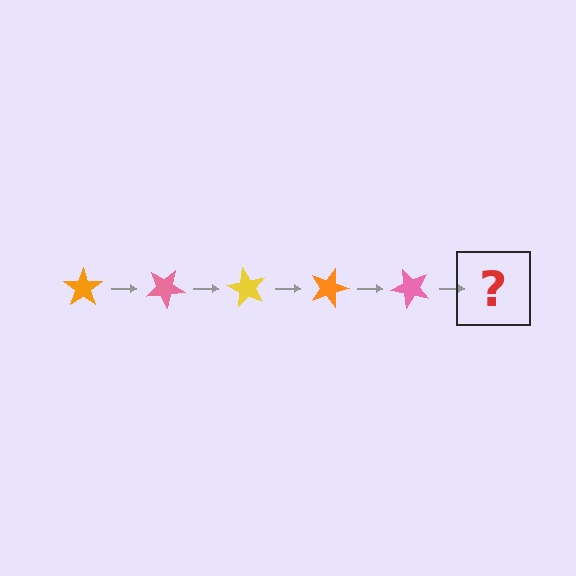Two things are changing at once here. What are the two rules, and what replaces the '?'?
The two rules are that it rotates 30 degrees each step and the color cycles through orange, pink, and yellow. The '?' should be a yellow star, rotated 150 degrees from the start.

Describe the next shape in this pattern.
It should be a yellow star, rotated 150 degrees from the start.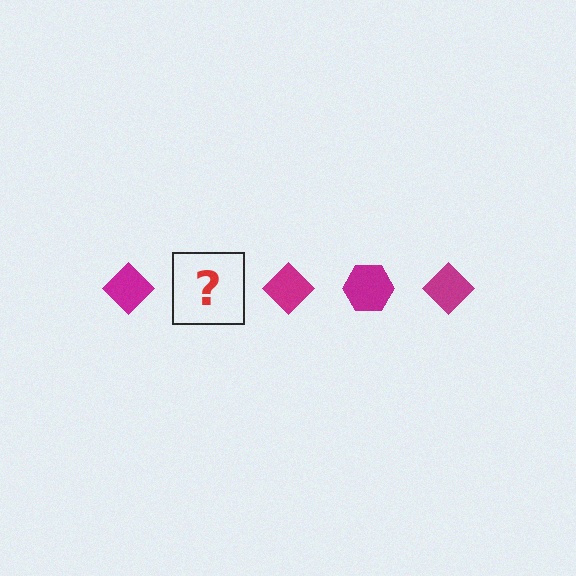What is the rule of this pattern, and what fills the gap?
The rule is that the pattern cycles through diamond, hexagon shapes in magenta. The gap should be filled with a magenta hexagon.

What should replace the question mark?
The question mark should be replaced with a magenta hexagon.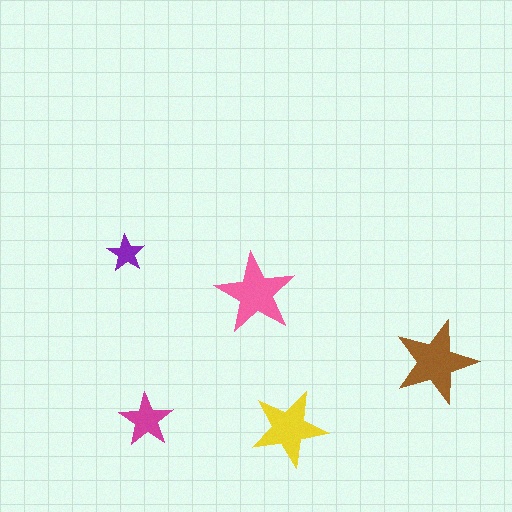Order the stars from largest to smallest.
the brown one, the pink one, the yellow one, the magenta one, the purple one.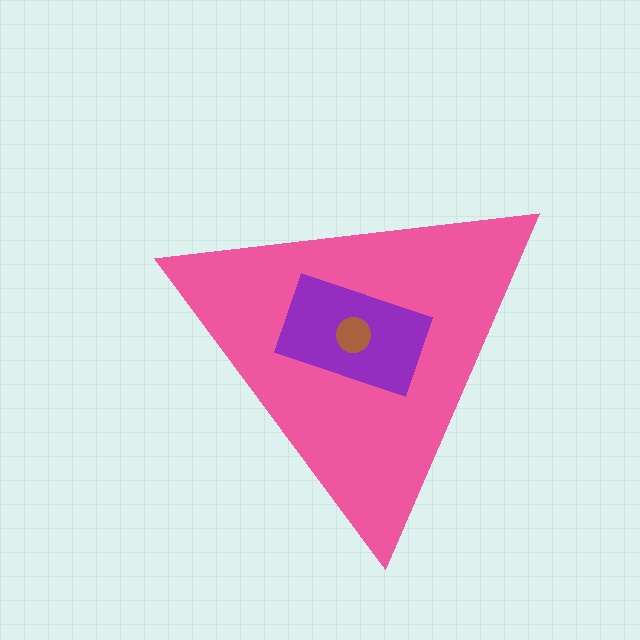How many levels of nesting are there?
3.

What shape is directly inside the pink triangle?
The purple rectangle.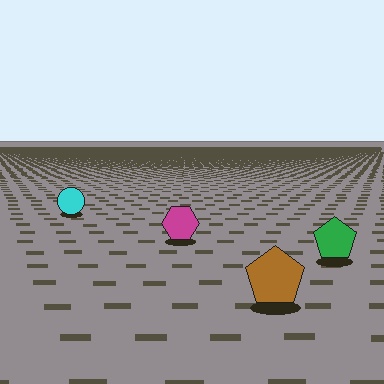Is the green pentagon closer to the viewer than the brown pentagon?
No. The brown pentagon is closer — you can tell from the texture gradient: the ground texture is coarser near it.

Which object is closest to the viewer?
The brown pentagon is closest. The texture marks near it are larger and more spread out.